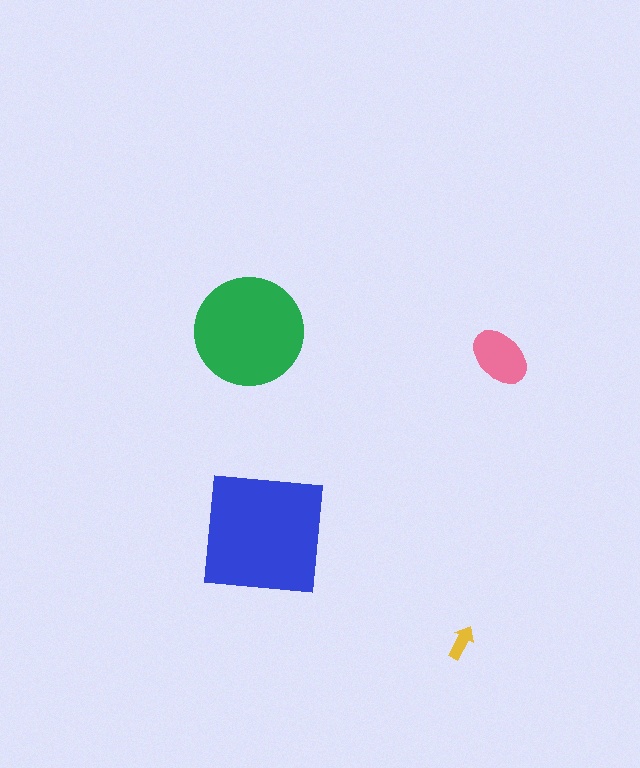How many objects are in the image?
There are 4 objects in the image.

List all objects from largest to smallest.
The blue square, the green circle, the pink ellipse, the yellow arrow.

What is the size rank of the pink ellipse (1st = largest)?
3rd.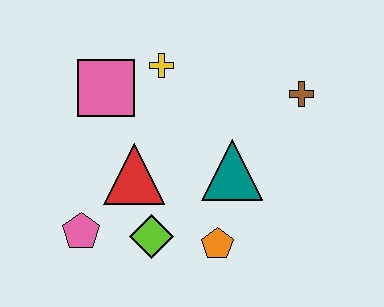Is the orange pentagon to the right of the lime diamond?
Yes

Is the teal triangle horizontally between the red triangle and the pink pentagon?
No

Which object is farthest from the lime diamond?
The brown cross is farthest from the lime diamond.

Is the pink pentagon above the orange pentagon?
Yes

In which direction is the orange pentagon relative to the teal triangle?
The orange pentagon is below the teal triangle.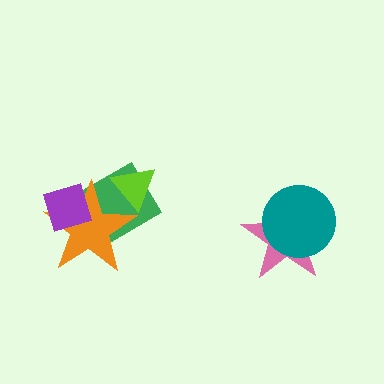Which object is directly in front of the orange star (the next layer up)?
The lime triangle is directly in front of the orange star.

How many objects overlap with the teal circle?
1 object overlaps with the teal circle.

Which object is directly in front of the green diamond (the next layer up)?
The orange star is directly in front of the green diamond.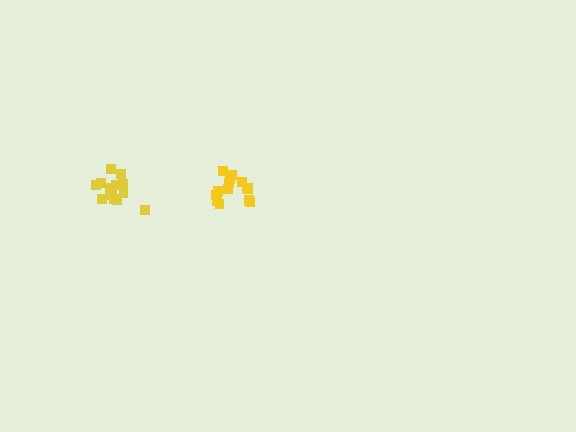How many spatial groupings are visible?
There are 2 spatial groupings.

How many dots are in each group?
Group 1: 15 dots, Group 2: 14 dots (29 total).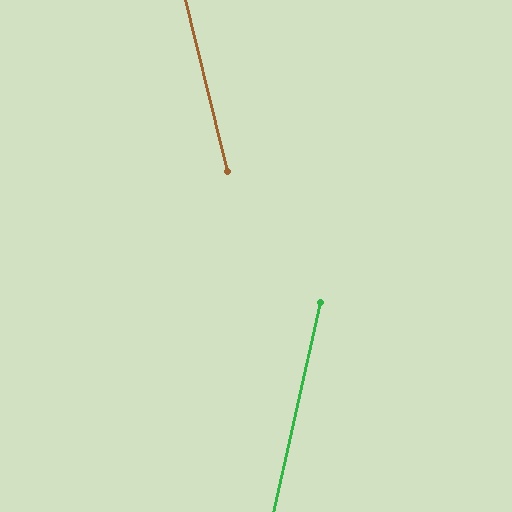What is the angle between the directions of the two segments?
Approximately 26 degrees.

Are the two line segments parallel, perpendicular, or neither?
Neither parallel nor perpendicular — they differ by about 26°.